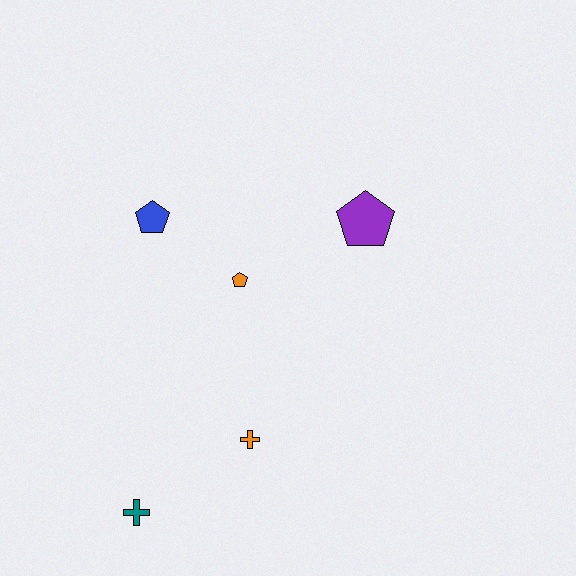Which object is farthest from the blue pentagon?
The teal cross is farthest from the blue pentagon.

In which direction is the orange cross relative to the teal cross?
The orange cross is to the right of the teal cross.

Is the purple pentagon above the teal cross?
Yes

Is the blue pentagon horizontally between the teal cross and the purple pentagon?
Yes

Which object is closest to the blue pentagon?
The orange pentagon is closest to the blue pentagon.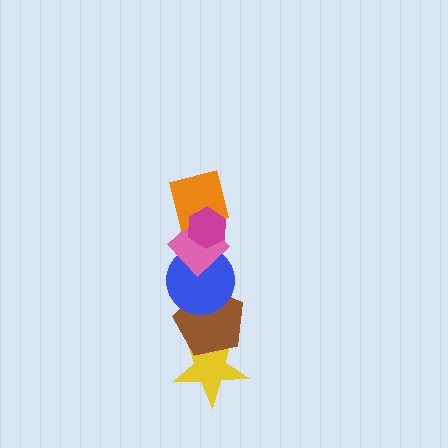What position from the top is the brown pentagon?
The brown pentagon is 5th from the top.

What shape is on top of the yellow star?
The brown pentagon is on top of the yellow star.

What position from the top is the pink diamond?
The pink diamond is 3rd from the top.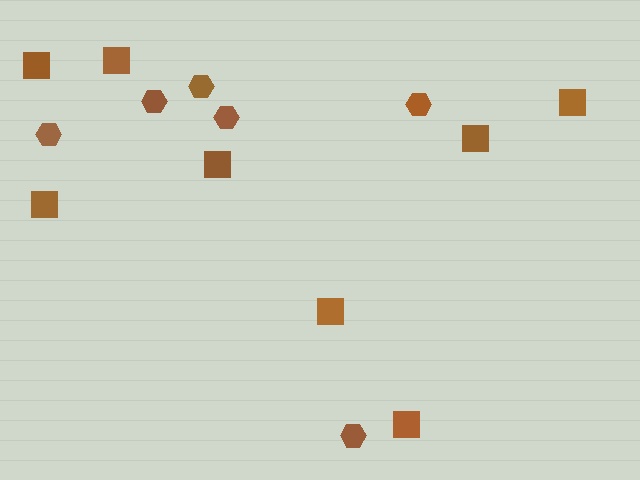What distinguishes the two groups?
There are 2 groups: one group of squares (8) and one group of hexagons (6).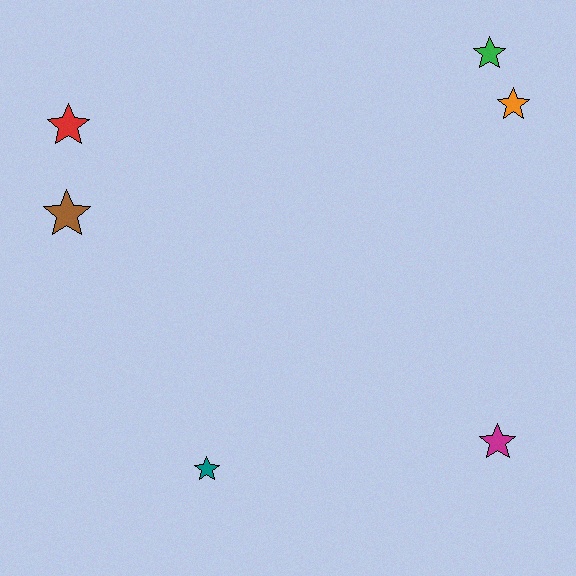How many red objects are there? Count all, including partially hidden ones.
There is 1 red object.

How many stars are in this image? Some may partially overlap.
There are 6 stars.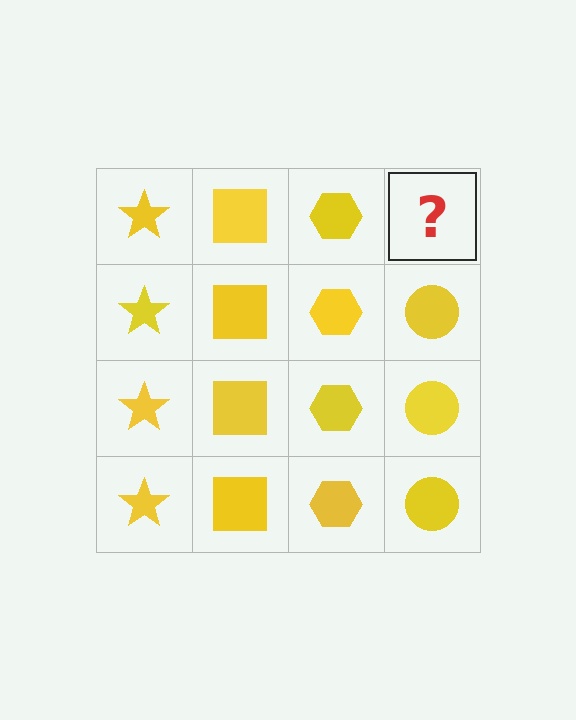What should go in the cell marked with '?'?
The missing cell should contain a yellow circle.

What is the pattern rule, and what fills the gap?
The rule is that each column has a consistent shape. The gap should be filled with a yellow circle.